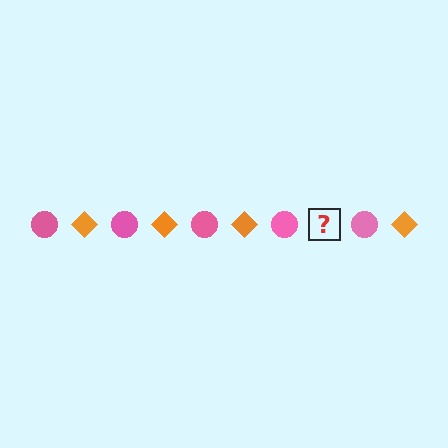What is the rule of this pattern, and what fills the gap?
The rule is that the pattern alternates between pink circle and orange diamond. The gap should be filled with an orange diamond.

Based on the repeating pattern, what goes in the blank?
The blank should be an orange diamond.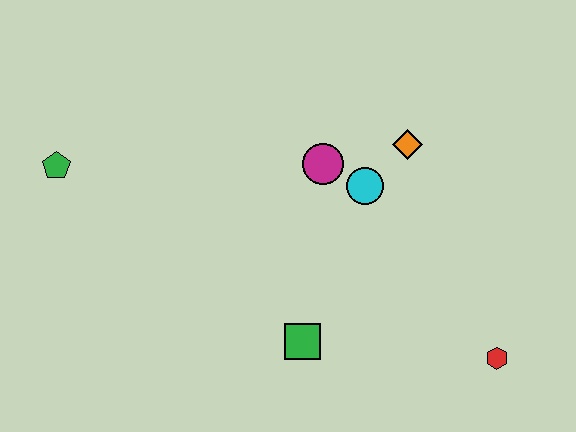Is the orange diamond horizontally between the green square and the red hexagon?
Yes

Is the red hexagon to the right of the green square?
Yes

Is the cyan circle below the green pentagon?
Yes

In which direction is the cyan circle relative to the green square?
The cyan circle is above the green square.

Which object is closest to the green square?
The cyan circle is closest to the green square.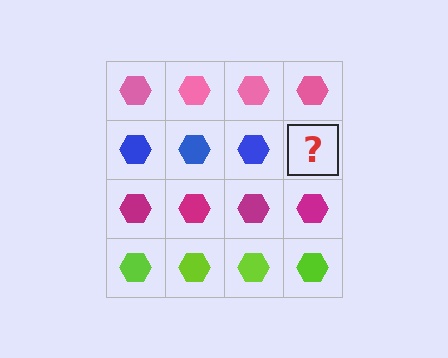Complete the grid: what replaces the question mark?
The question mark should be replaced with a blue hexagon.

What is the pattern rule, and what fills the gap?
The rule is that each row has a consistent color. The gap should be filled with a blue hexagon.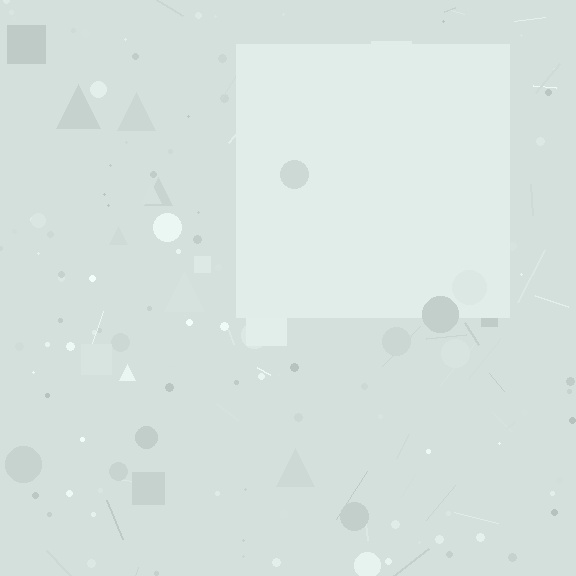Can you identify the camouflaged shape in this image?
The camouflaged shape is a square.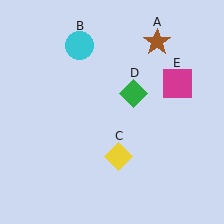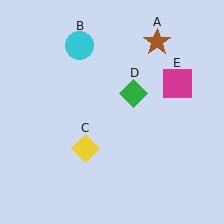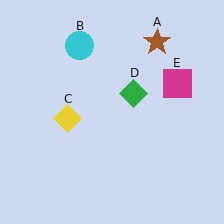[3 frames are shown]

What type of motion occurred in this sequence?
The yellow diamond (object C) rotated clockwise around the center of the scene.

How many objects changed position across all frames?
1 object changed position: yellow diamond (object C).